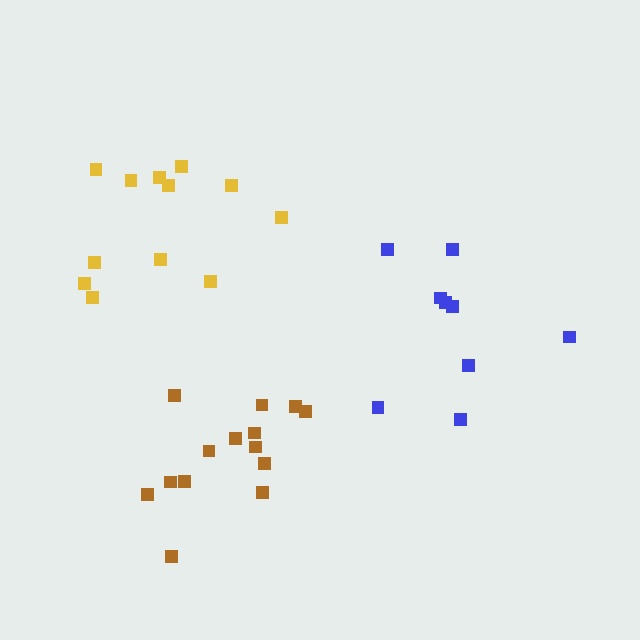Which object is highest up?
The yellow cluster is topmost.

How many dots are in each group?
Group 1: 14 dots, Group 2: 9 dots, Group 3: 12 dots (35 total).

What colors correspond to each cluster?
The clusters are colored: brown, blue, yellow.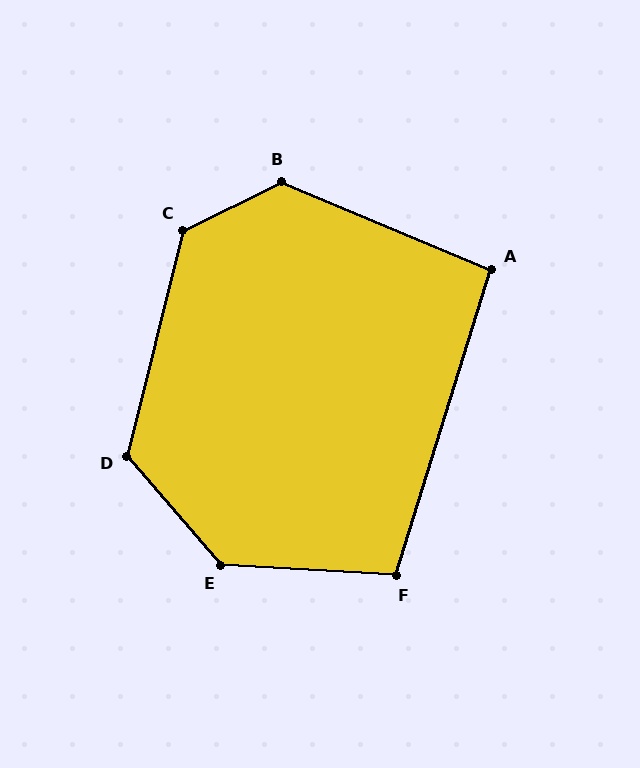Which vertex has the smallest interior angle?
A, at approximately 95 degrees.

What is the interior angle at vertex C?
Approximately 130 degrees (obtuse).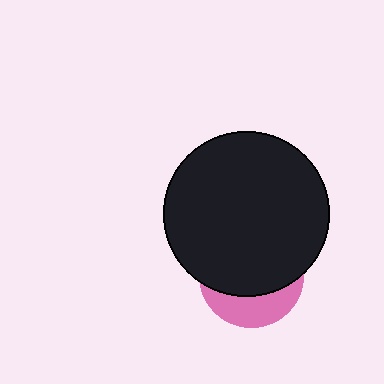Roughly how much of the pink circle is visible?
A small part of it is visible (roughly 32%).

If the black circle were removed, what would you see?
You would see the complete pink circle.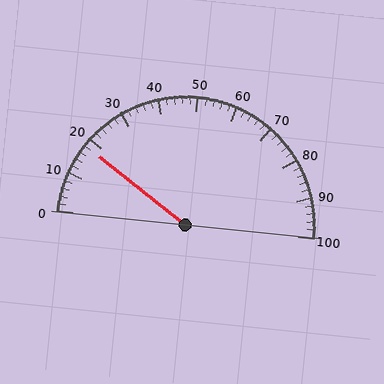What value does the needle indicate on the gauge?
The needle indicates approximately 18.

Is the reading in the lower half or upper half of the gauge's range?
The reading is in the lower half of the range (0 to 100).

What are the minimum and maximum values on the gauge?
The gauge ranges from 0 to 100.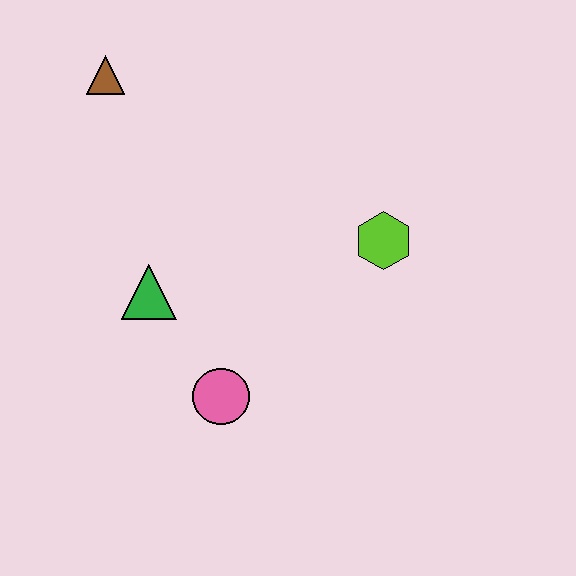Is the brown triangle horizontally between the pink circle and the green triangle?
No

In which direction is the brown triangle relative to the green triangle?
The brown triangle is above the green triangle.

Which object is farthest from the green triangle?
The lime hexagon is farthest from the green triangle.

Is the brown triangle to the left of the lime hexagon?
Yes